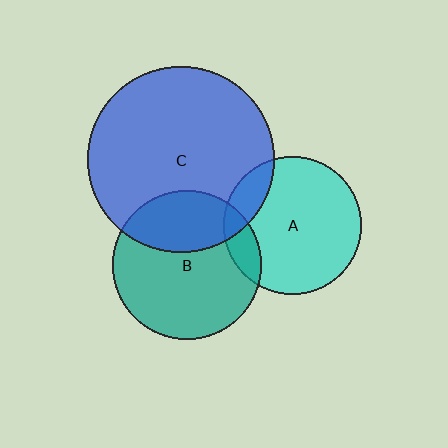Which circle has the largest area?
Circle C (blue).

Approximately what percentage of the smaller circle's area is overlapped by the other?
Approximately 15%.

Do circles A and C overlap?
Yes.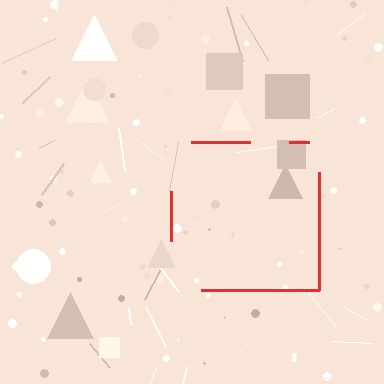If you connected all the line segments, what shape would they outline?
They would outline a square.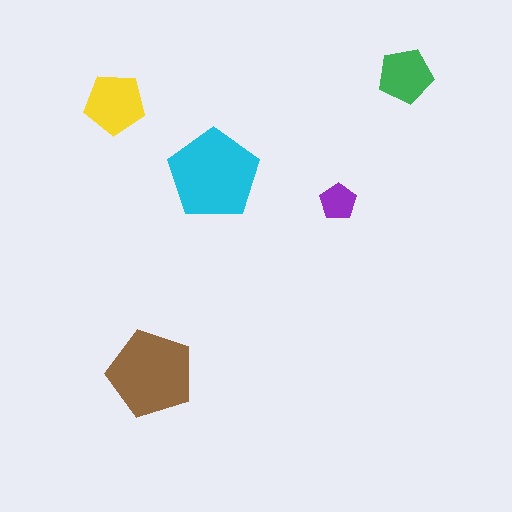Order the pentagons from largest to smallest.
the cyan one, the brown one, the yellow one, the green one, the purple one.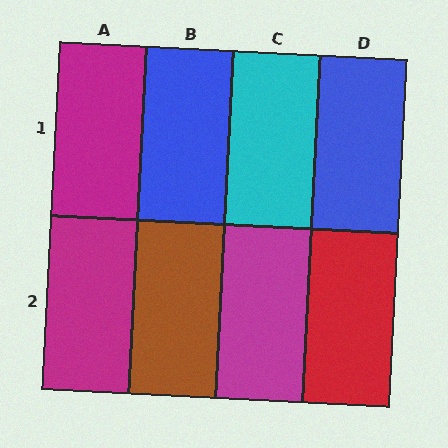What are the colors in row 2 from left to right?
Magenta, brown, magenta, red.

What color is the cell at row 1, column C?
Cyan.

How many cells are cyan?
1 cell is cyan.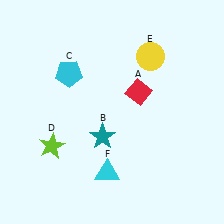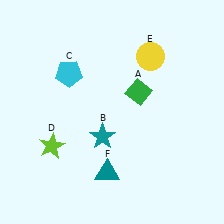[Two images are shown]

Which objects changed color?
A changed from red to green. F changed from cyan to teal.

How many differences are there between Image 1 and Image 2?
There are 2 differences between the two images.